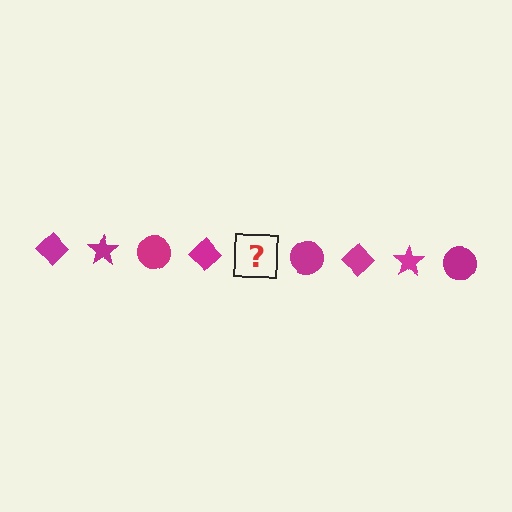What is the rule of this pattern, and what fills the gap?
The rule is that the pattern cycles through diamond, star, circle shapes in magenta. The gap should be filled with a magenta star.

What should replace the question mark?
The question mark should be replaced with a magenta star.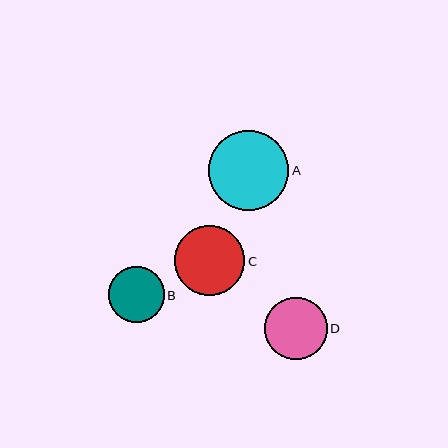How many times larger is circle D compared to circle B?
Circle D is approximately 1.1 times the size of circle B.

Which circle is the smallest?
Circle B is the smallest with a size of approximately 56 pixels.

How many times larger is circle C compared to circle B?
Circle C is approximately 1.2 times the size of circle B.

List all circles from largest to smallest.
From largest to smallest: A, C, D, B.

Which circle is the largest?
Circle A is the largest with a size of approximately 80 pixels.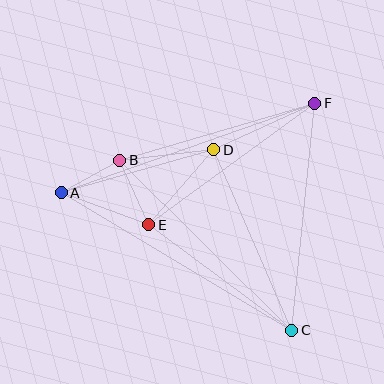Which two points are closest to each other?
Points A and B are closest to each other.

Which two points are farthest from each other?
Points A and F are farthest from each other.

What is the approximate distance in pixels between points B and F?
The distance between B and F is approximately 203 pixels.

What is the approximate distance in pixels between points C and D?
The distance between C and D is approximately 196 pixels.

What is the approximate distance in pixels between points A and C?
The distance between A and C is approximately 269 pixels.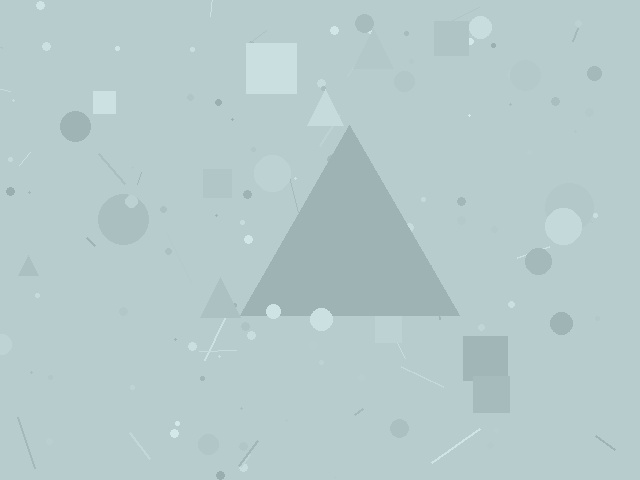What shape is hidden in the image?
A triangle is hidden in the image.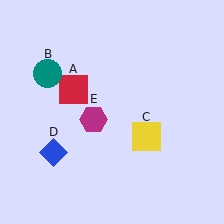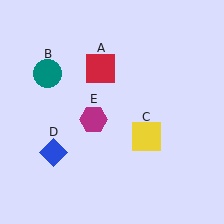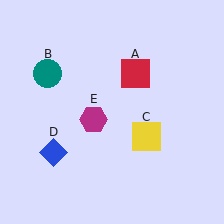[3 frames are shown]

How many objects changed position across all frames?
1 object changed position: red square (object A).